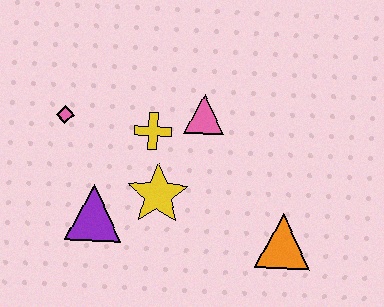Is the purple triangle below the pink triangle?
Yes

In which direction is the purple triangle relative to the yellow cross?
The purple triangle is below the yellow cross.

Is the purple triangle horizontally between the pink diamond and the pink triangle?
Yes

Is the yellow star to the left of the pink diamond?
No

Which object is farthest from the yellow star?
The orange triangle is farthest from the yellow star.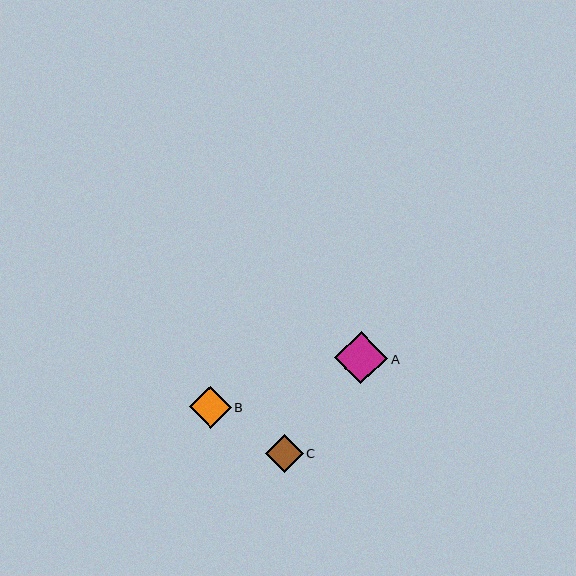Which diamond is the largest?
Diamond A is the largest with a size of approximately 53 pixels.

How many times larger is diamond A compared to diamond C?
Diamond A is approximately 1.4 times the size of diamond C.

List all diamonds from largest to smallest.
From largest to smallest: A, B, C.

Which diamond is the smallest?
Diamond C is the smallest with a size of approximately 38 pixels.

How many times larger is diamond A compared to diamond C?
Diamond A is approximately 1.4 times the size of diamond C.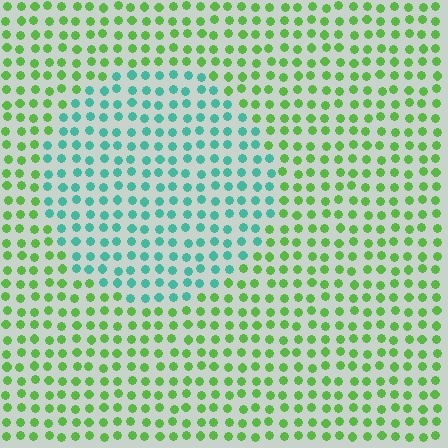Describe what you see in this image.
The image is filled with small lime elements in a uniform arrangement. A circle-shaped region is visible where the elements are tinted to a slightly different hue, forming a subtle color boundary.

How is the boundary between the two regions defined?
The boundary is defined purely by a slight shift in hue (about 57 degrees). Spacing, size, and orientation are identical on both sides.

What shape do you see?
I see a circle.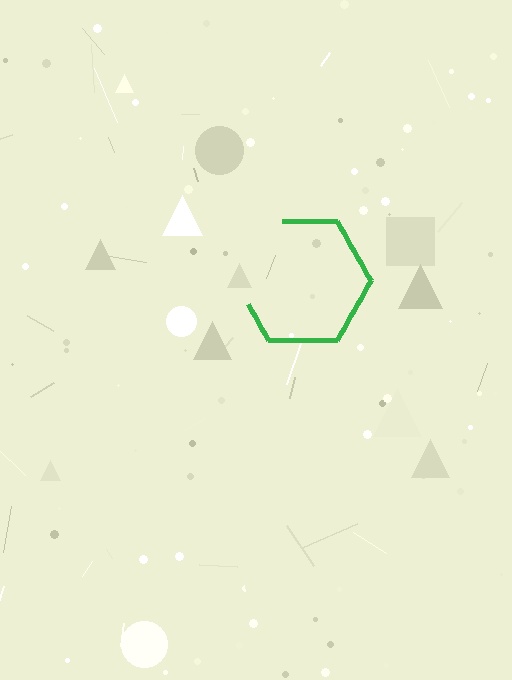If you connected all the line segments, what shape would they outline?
They would outline a hexagon.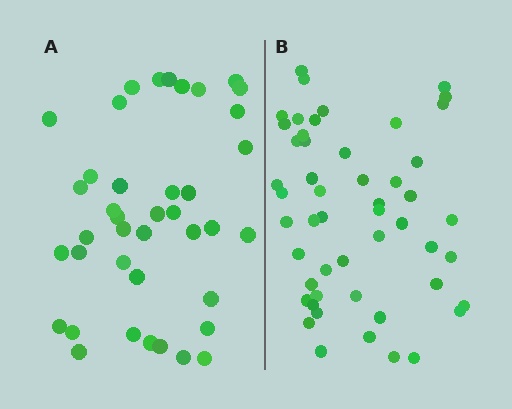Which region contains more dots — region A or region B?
Region B (the right region) has more dots.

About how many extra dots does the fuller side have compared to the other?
Region B has roughly 12 or so more dots than region A.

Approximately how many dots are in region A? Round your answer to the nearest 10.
About 40 dots.